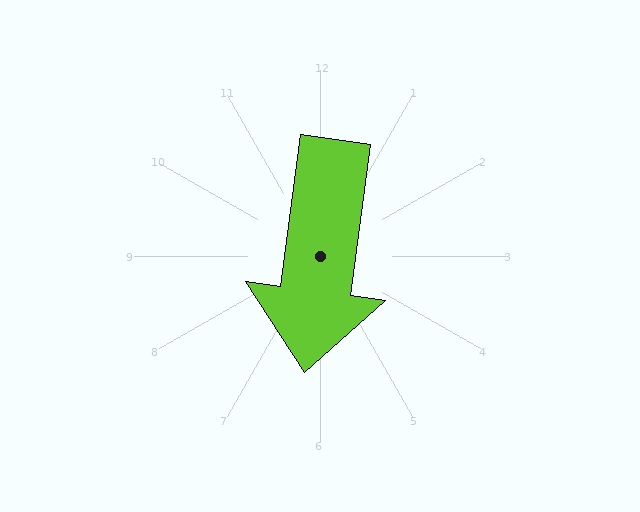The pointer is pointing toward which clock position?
Roughly 6 o'clock.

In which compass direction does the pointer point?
South.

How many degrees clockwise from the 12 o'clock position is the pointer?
Approximately 188 degrees.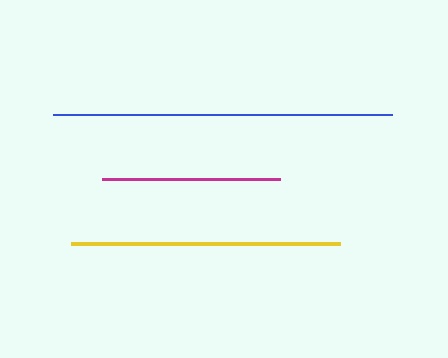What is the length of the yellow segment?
The yellow segment is approximately 269 pixels long.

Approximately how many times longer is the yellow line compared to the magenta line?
The yellow line is approximately 1.5 times the length of the magenta line.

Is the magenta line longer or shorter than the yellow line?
The yellow line is longer than the magenta line.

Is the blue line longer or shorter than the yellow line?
The blue line is longer than the yellow line.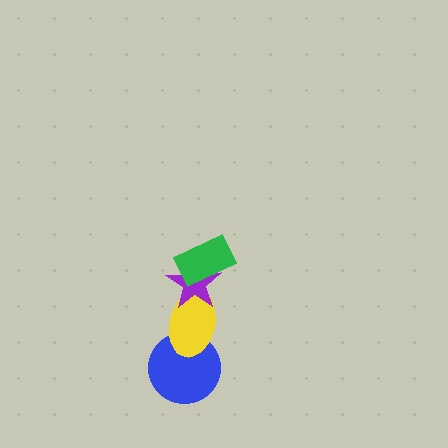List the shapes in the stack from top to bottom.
From top to bottom: the green rectangle, the purple star, the yellow ellipse, the blue circle.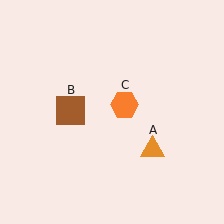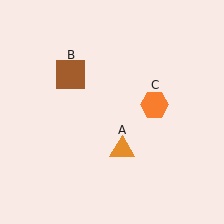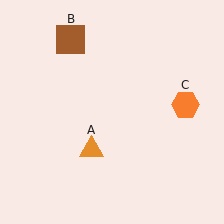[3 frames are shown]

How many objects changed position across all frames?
3 objects changed position: orange triangle (object A), brown square (object B), orange hexagon (object C).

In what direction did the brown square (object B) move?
The brown square (object B) moved up.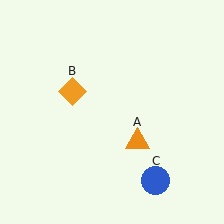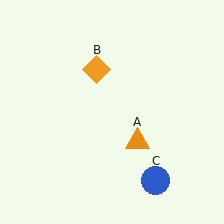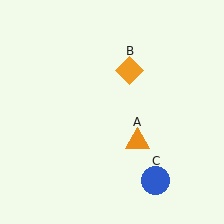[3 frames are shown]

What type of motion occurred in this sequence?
The orange diamond (object B) rotated clockwise around the center of the scene.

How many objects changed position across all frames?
1 object changed position: orange diamond (object B).